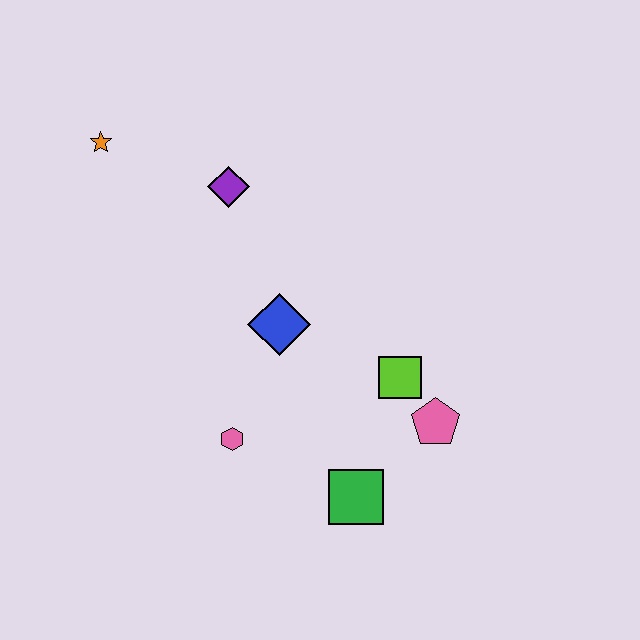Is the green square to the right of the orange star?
Yes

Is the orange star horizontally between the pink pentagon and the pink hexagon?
No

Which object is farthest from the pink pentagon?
The orange star is farthest from the pink pentagon.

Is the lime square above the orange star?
No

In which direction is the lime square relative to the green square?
The lime square is above the green square.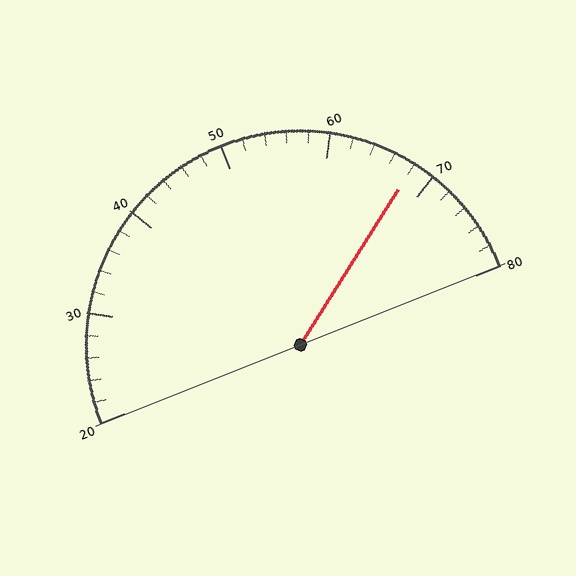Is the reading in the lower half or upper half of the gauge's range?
The reading is in the upper half of the range (20 to 80).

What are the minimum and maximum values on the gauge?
The gauge ranges from 20 to 80.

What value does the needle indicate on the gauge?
The needle indicates approximately 68.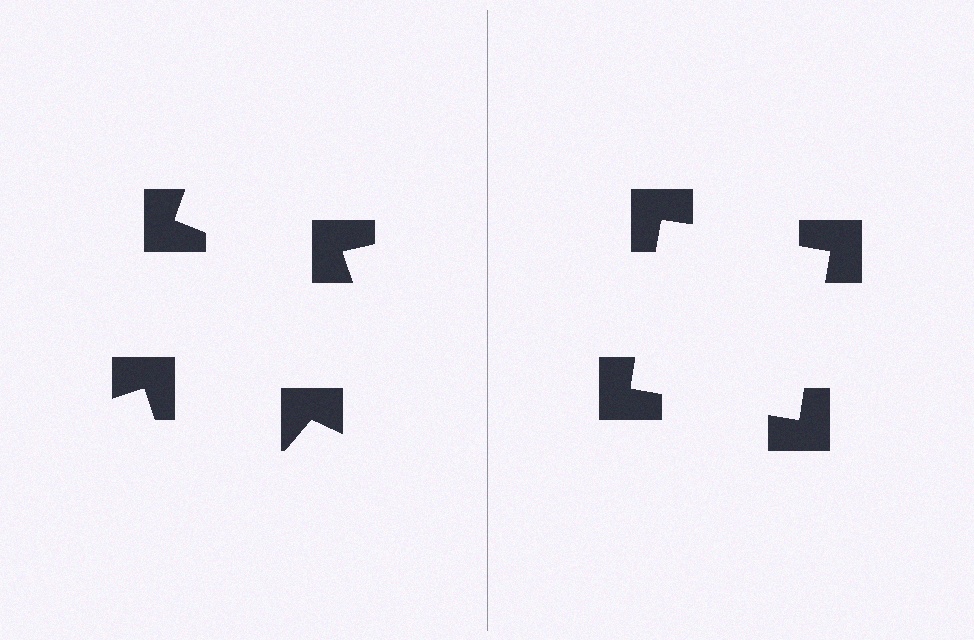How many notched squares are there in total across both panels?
8 — 4 on each side.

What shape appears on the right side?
An illusory square.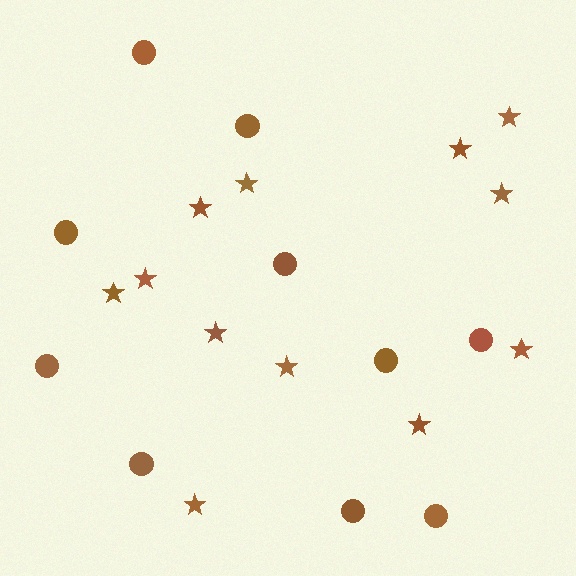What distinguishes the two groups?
There are 2 groups: one group of stars (12) and one group of circles (10).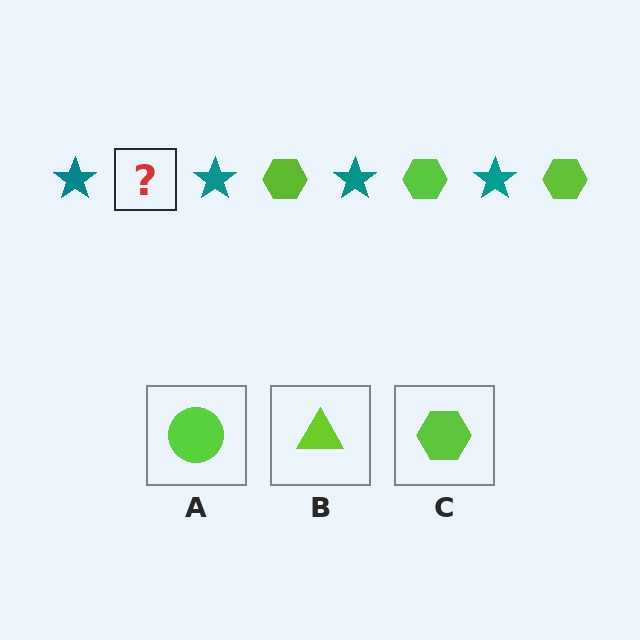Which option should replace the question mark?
Option C.